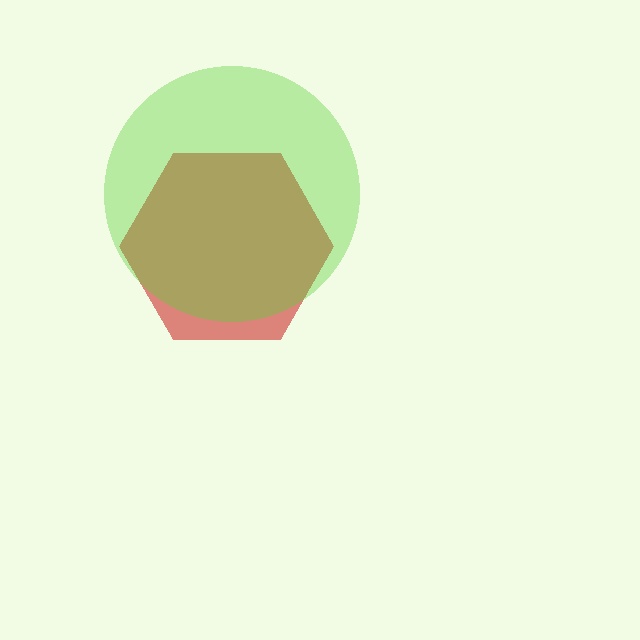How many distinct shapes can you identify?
There are 2 distinct shapes: a red hexagon, a lime circle.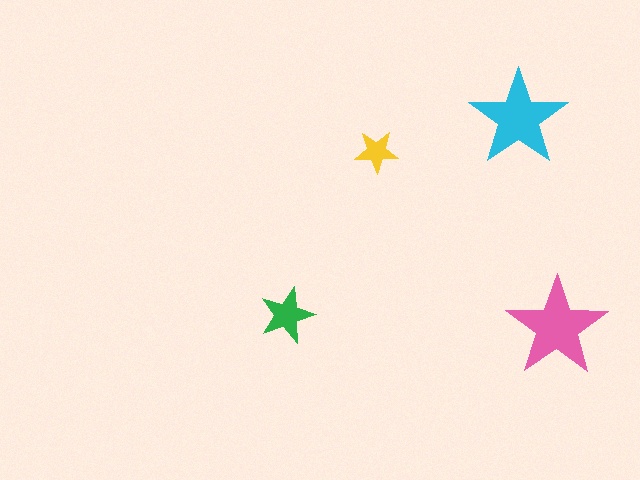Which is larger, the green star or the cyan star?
The cyan one.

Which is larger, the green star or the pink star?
The pink one.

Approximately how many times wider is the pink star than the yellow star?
About 2.5 times wider.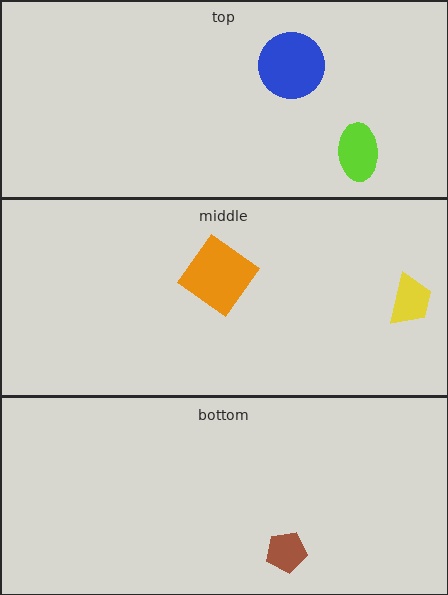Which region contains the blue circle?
The top region.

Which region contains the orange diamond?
The middle region.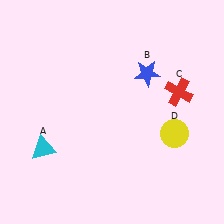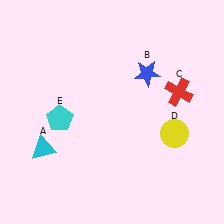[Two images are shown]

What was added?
A cyan pentagon (E) was added in Image 2.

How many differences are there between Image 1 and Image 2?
There is 1 difference between the two images.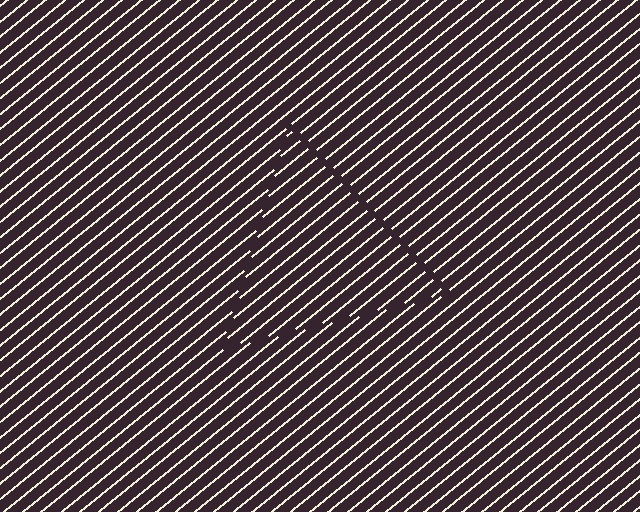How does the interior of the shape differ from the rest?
The interior of the shape contains the same grating, shifted by half a period — the contour is defined by the phase discontinuity where line-ends from the inner and outer gratings abut.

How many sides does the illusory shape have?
3 sides — the line-ends trace a triangle.